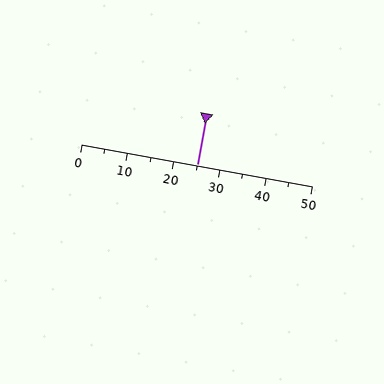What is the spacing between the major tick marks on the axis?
The major ticks are spaced 10 apart.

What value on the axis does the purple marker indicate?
The marker indicates approximately 25.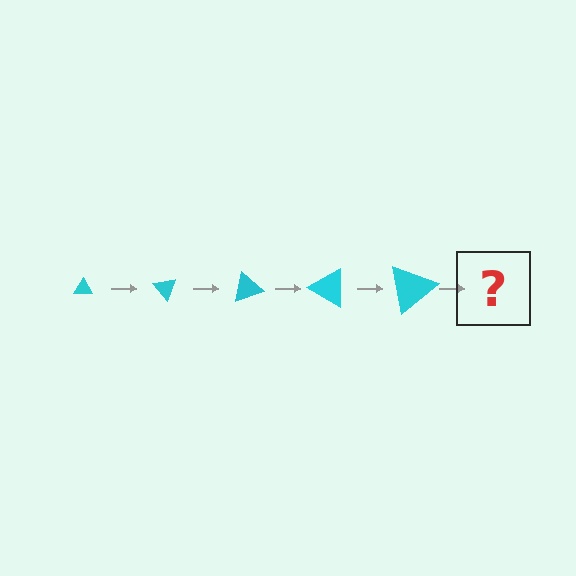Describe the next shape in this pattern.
It should be a triangle, larger than the previous one and rotated 250 degrees from the start.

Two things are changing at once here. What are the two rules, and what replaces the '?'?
The two rules are that the triangle grows larger each step and it rotates 50 degrees each step. The '?' should be a triangle, larger than the previous one and rotated 250 degrees from the start.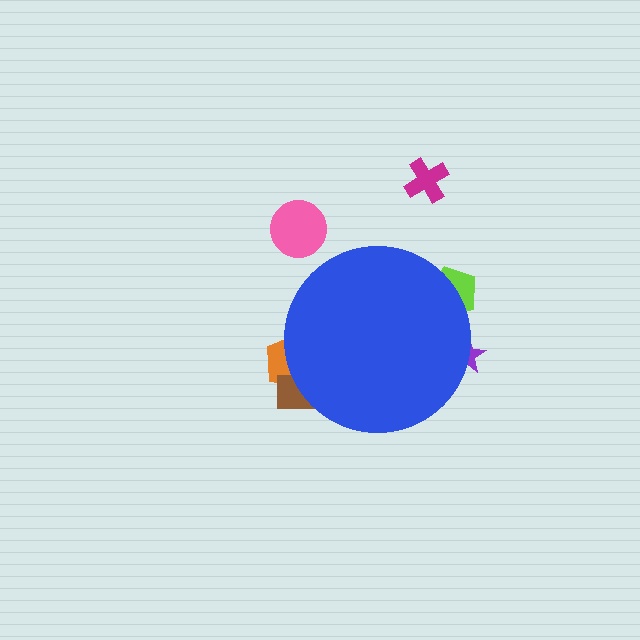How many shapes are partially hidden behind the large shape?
4 shapes are partially hidden.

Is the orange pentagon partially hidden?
Yes, the orange pentagon is partially hidden behind the blue circle.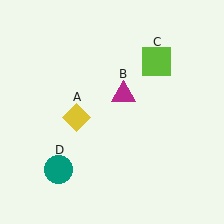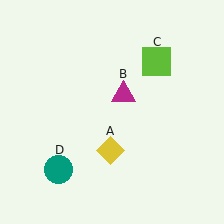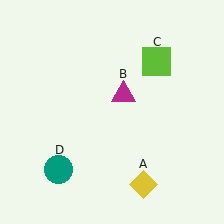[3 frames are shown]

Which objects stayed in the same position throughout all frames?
Magenta triangle (object B) and lime square (object C) and teal circle (object D) remained stationary.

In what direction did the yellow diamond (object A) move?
The yellow diamond (object A) moved down and to the right.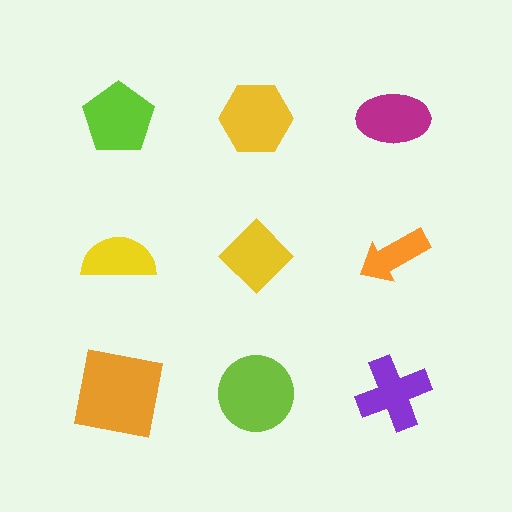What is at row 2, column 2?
A yellow diamond.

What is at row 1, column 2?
A yellow hexagon.